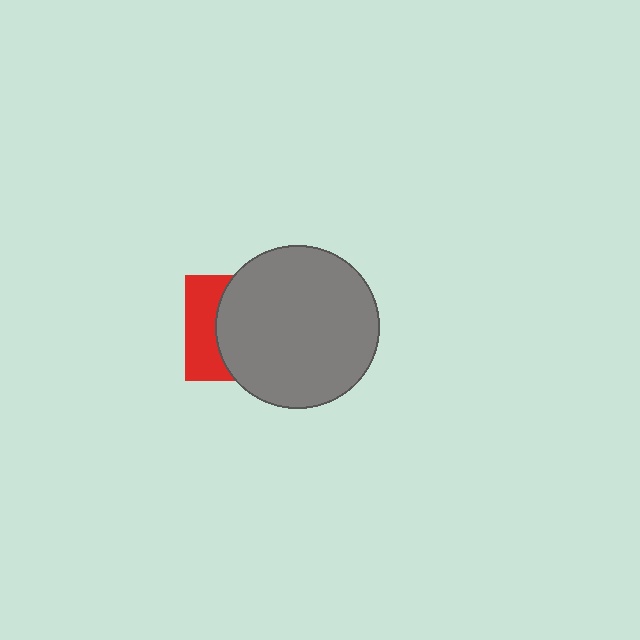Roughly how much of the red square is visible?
A small part of it is visible (roughly 34%).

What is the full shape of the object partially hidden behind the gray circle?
The partially hidden object is a red square.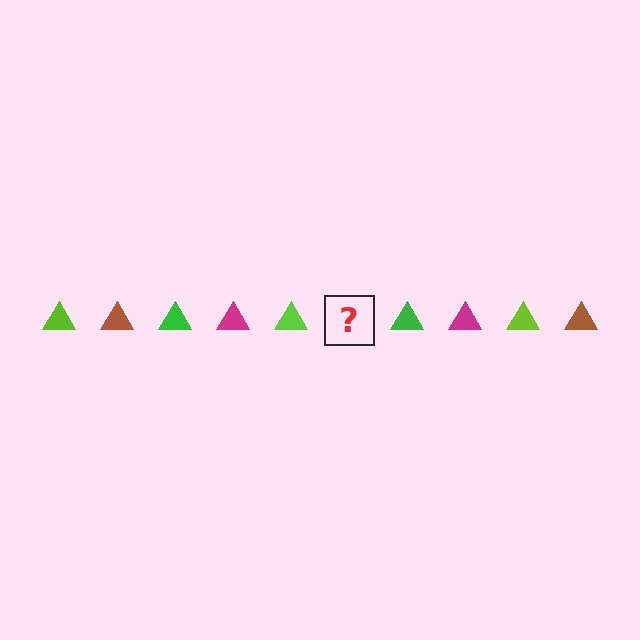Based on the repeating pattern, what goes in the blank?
The blank should be a brown triangle.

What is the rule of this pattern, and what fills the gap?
The rule is that the pattern cycles through lime, brown, green, magenta triangles. The gap should be filled with a brown triangle.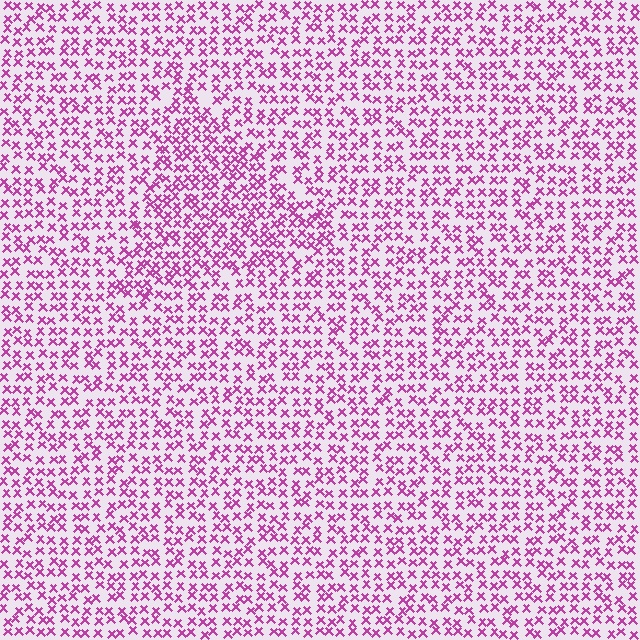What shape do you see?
I see a triangle.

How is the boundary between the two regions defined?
The boundary is defined by a change in element density (approximately 1.5x ratio). All elements are the same color, size, and shape.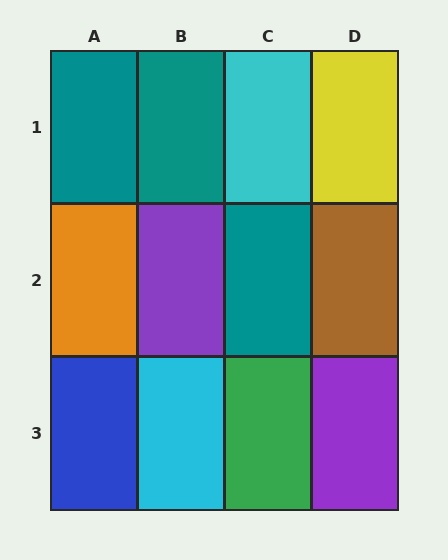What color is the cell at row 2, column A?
Orange.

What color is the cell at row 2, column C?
Teal.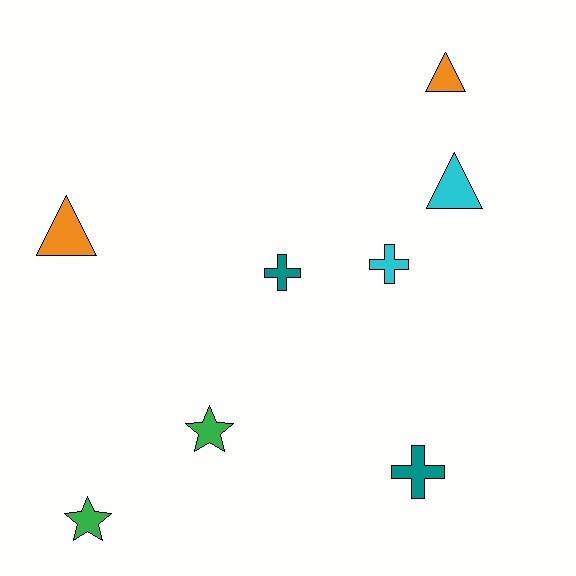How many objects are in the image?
There are 8 objects.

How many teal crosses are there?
There are 2 teal crosses.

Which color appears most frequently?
Orange, with 2 objects.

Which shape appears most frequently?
Triangle, with 3 objects.